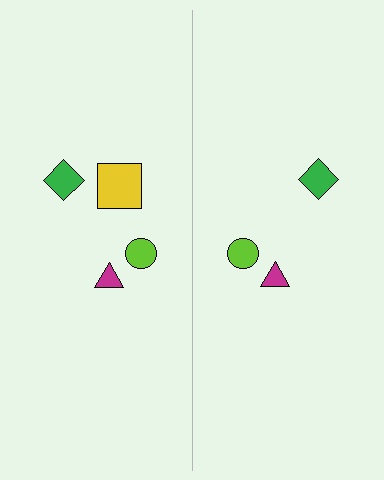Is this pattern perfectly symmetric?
No, the pattern is not perfectly symmetric. A yellow square is missing from the right side.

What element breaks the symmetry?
A yellow square is missing from the right side.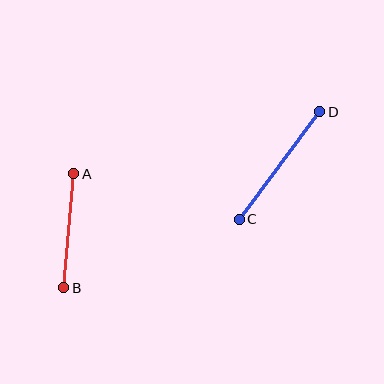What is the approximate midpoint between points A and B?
The midpoint is at approximately (69, 231) pixels.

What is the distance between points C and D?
The distance is approximately 134 pixels.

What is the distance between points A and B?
The distance is approximately 114 pixels.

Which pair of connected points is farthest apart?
Points C and D are farthest apart.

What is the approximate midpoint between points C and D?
The midpoint is at approximately (280, 166) pixels.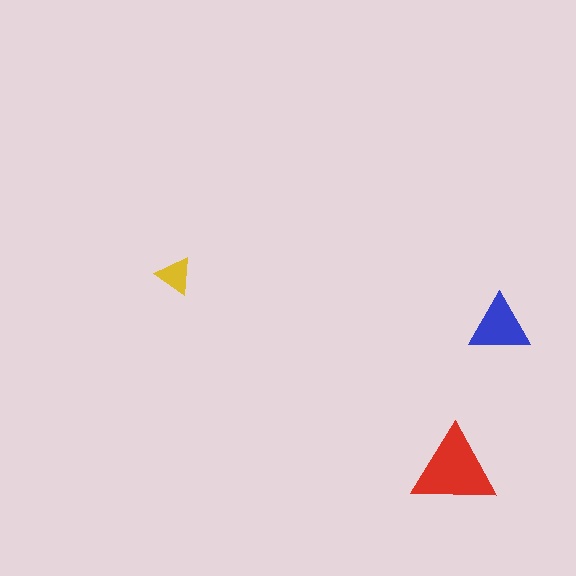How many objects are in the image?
There are 3 objects in the image.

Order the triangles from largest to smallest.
the red one, the blue one, the yellow one.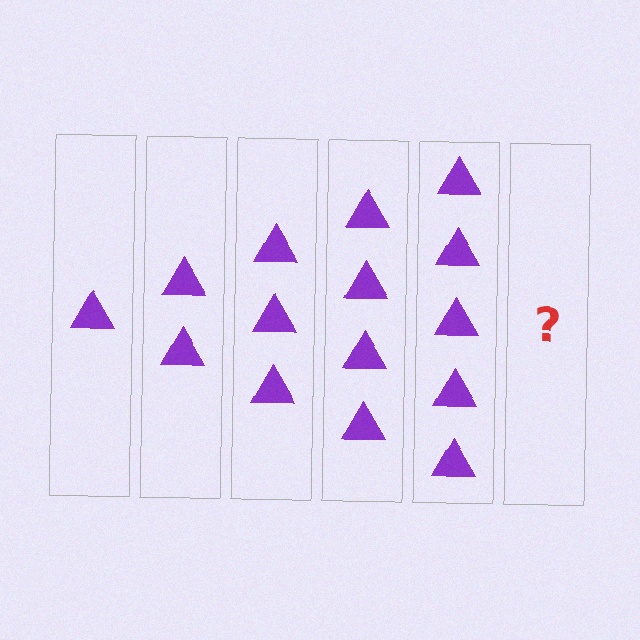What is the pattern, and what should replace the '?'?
The pattern is that each step adds one more triangle. The '?' should be 6 triangles.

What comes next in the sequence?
The next element should be 6 triangles.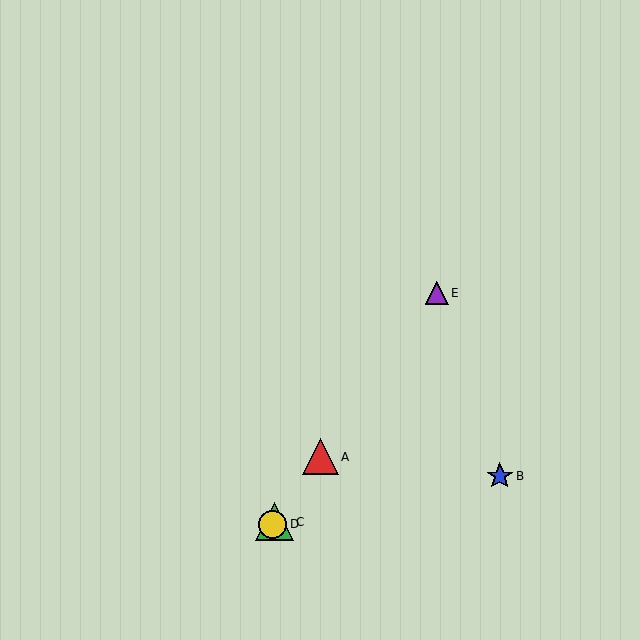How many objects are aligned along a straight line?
4 objects (A, C, D, E) are aligned along a straight line.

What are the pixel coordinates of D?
Object D is at (273, 524).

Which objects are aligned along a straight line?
Objects A, C, D, E are aligned along a straight line.